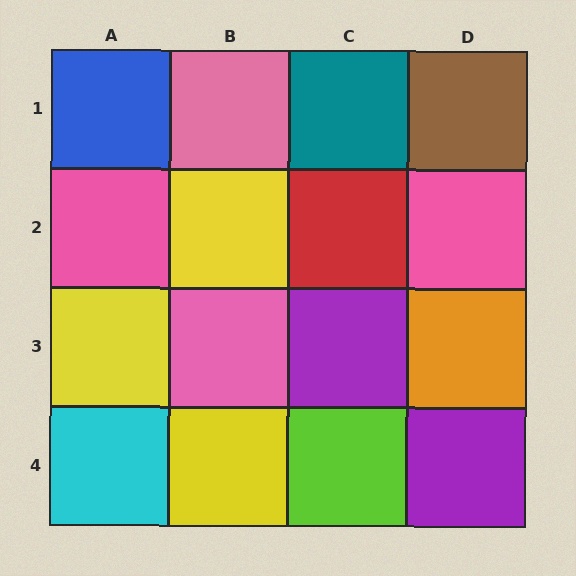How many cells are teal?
1 cell is teal.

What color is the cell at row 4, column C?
Lime.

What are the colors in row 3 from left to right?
Yellow, pink, purple, orange.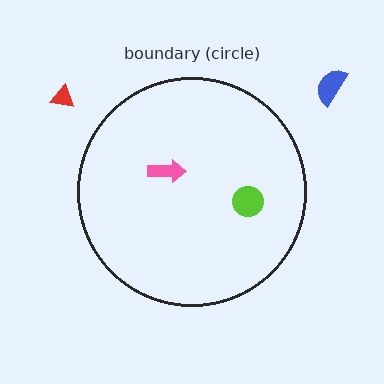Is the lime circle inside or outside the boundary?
Inside.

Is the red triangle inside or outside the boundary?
Outside.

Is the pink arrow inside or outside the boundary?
Inside.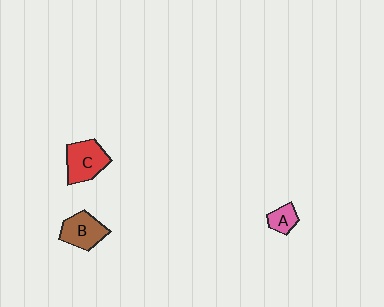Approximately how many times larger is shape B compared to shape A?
Approximately 1.9 times.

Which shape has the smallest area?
Shape A (pink).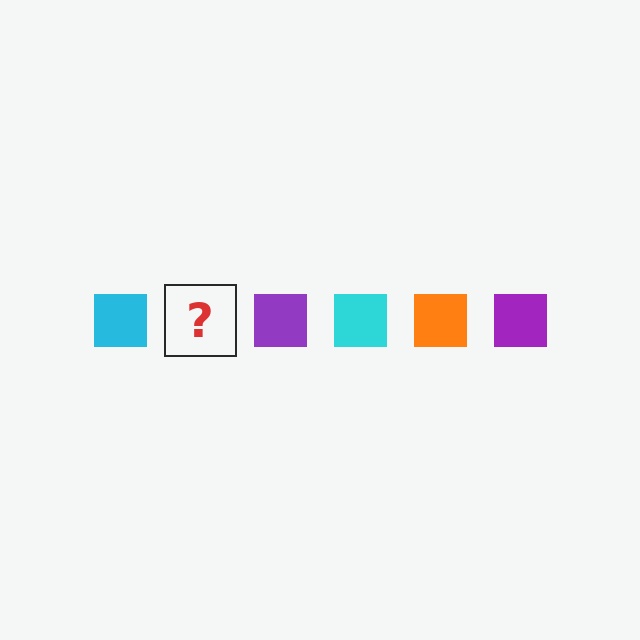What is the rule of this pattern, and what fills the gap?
The rule is that the pattern cycles through cyan, orange, purple squares. The gap should be filled with an orange square.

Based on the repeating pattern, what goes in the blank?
The blank should be an orange square.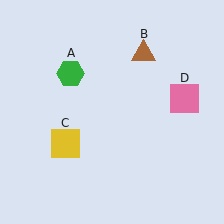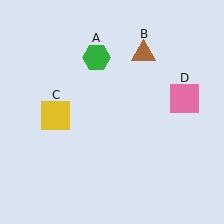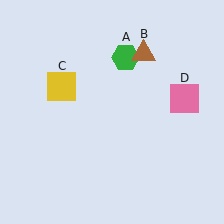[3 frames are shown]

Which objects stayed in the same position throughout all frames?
Brown triangle (object B) and pink square (object D) remained stationary.